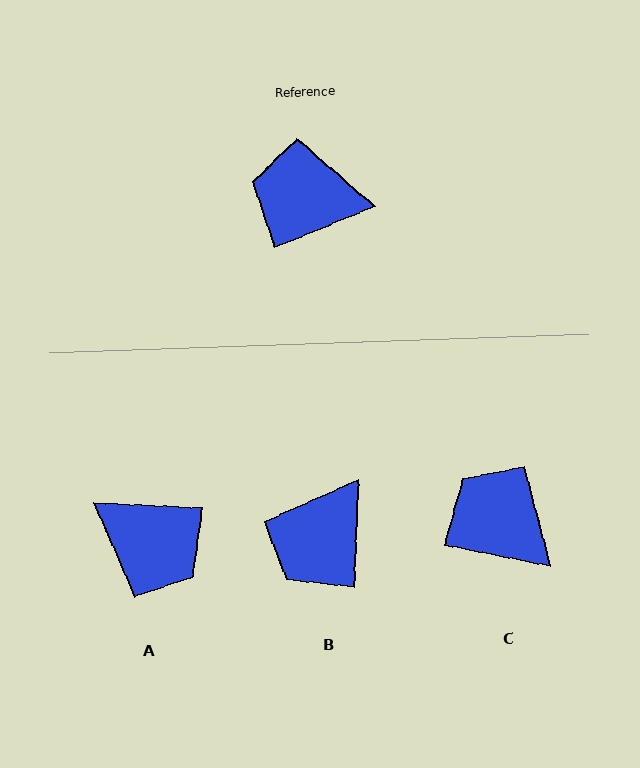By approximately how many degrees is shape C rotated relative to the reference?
Approximately 34 degrees clockwise.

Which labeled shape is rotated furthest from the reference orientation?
A, about 154 degrees away.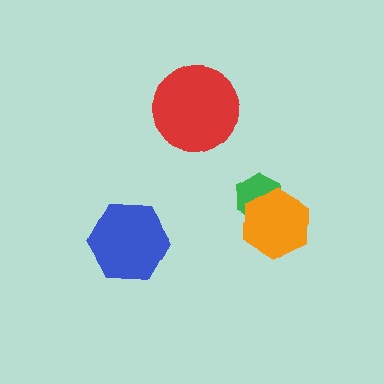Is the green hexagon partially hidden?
Yes, it is partially covered by another shape.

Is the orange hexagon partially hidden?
No, no other shape covers it.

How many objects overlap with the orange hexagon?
1 object overlaps with the orange hexagon.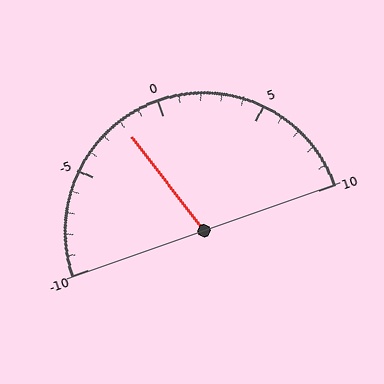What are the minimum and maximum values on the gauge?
The gauge ranges from -10 to 10.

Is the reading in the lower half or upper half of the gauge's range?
The reading is in the lower half of the range (-10 to 10).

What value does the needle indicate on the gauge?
The needle indicates approximately -2.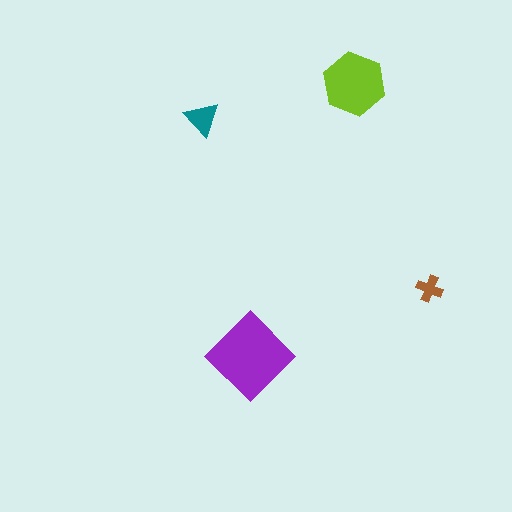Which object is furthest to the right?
The brown cross is rightmost.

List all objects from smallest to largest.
The brown cross, the teal triangle, the lime hexagon, the purple diamond.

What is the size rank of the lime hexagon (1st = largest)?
2nd.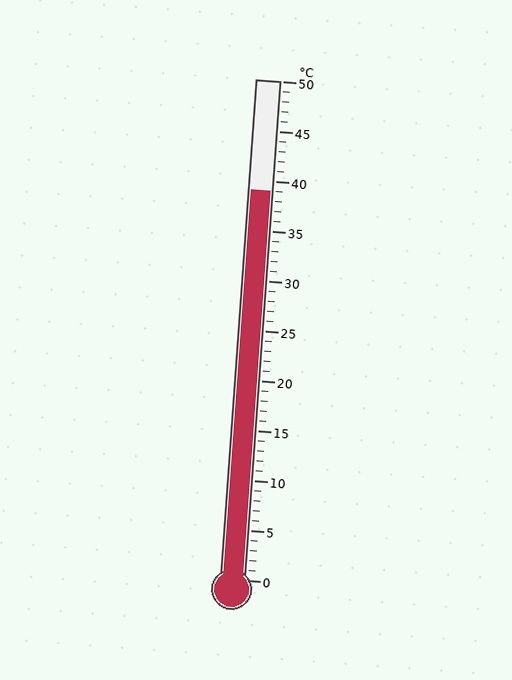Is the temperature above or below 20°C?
The temperature is above 20°C.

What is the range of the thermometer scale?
The thermometer scale ranges from 0°C to 50°C.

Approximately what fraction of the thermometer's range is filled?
The thermometer is filled to approximately 80% of its range.